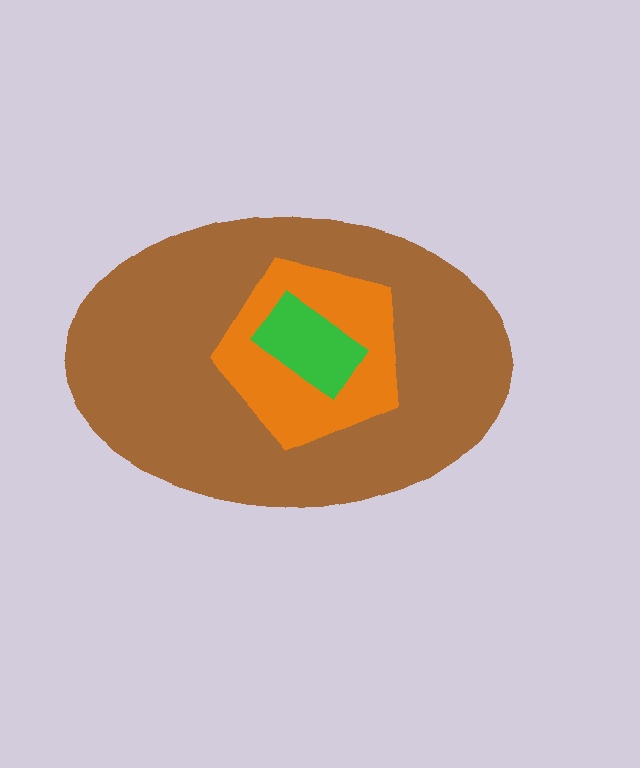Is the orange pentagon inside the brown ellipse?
Yes.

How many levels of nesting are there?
3.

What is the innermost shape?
The green rectangle.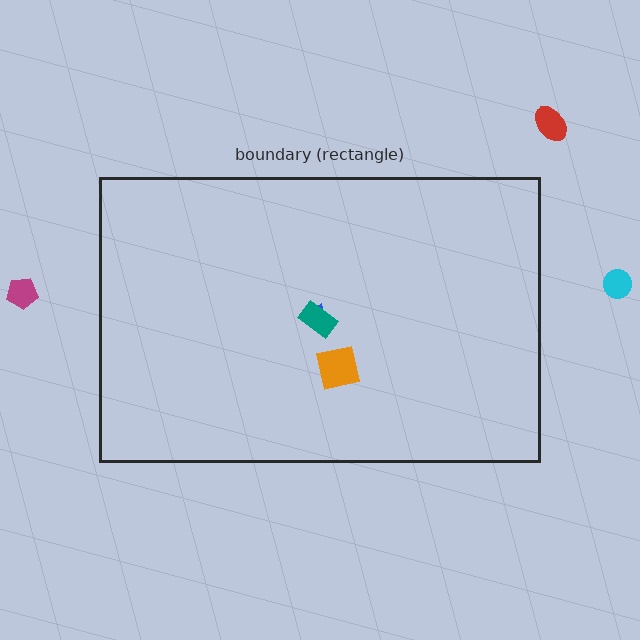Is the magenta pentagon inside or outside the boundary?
Outside.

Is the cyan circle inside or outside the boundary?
Outside.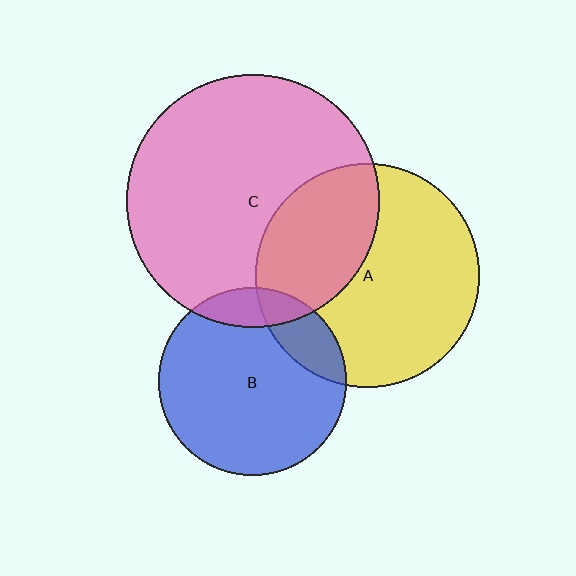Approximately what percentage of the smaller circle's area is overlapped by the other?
Approximately 10%.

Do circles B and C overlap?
Yes.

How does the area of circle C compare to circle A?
Approximately 1.3 times.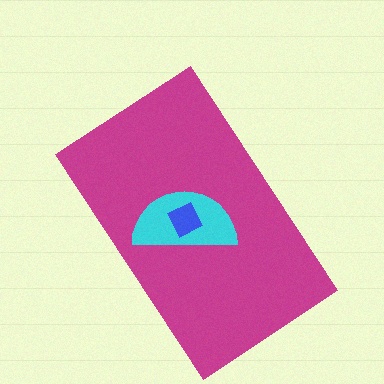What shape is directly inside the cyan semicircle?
The blue diamond.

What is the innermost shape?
The blue diamond.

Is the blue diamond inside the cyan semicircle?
Yes.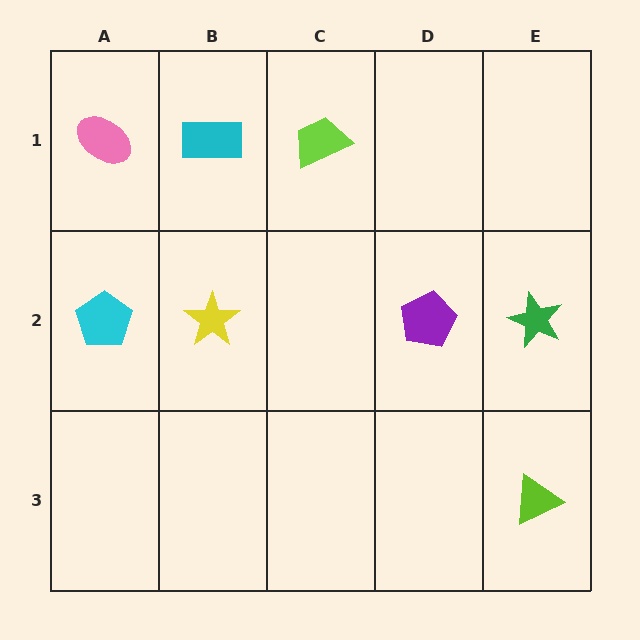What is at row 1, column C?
A lime trapezoid.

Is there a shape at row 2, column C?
No, that cell is empty.